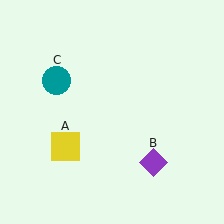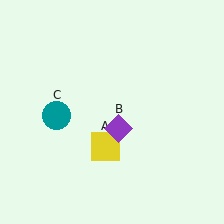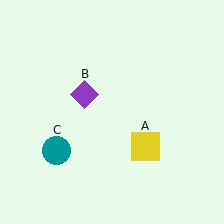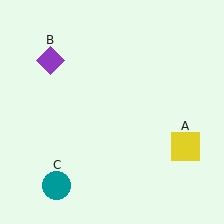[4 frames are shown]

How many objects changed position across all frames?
3 objects changed position: yellow square (object A), purple diamond (object B), teal circle (object C).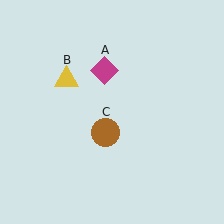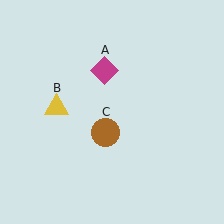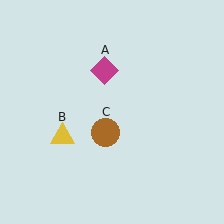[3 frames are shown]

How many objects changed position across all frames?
1 object changed position: yellow triangle (object B).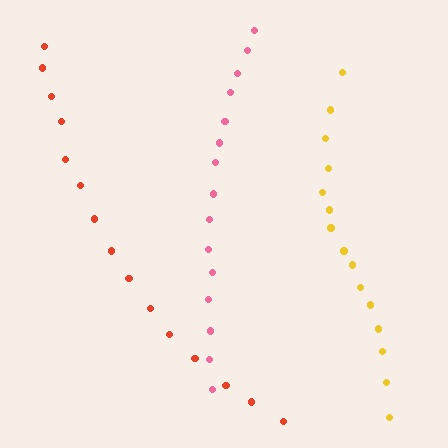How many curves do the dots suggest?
There are 3 distinct paths.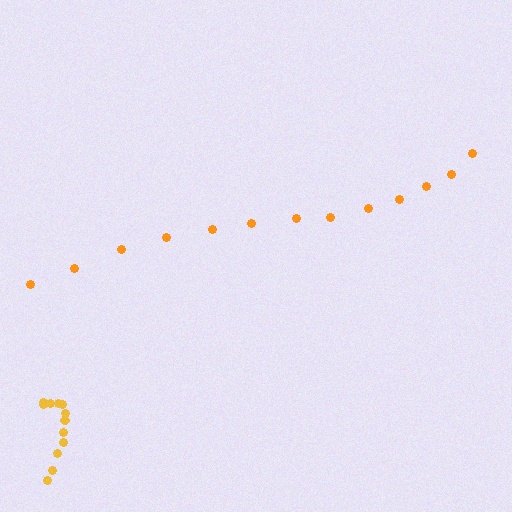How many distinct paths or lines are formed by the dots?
There are 2 distinct paths.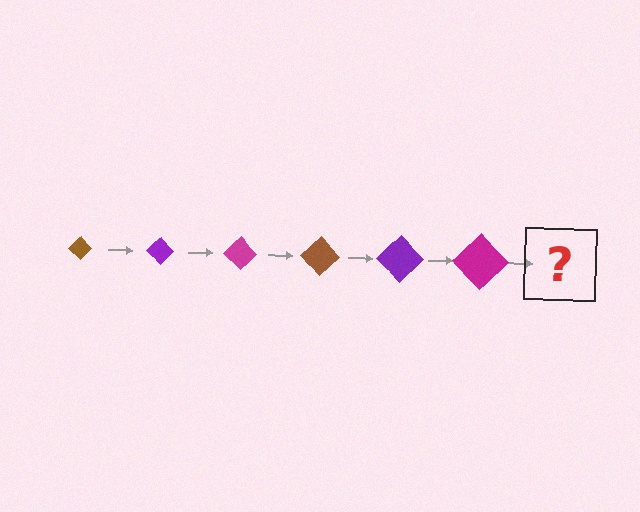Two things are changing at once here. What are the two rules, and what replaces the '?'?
The two rules are that the diamond grows larger each step and the color cycles through brown, purple, and magenta. The '?' should be a brown diamond, larger than the previous one.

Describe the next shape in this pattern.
It should be a brown diamond, larger than the previous one.